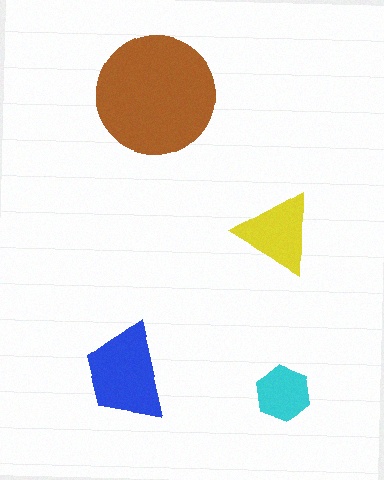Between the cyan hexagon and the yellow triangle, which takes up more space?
The yellow triangle.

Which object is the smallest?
The cyan hexagon.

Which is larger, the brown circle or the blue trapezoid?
The brown circle.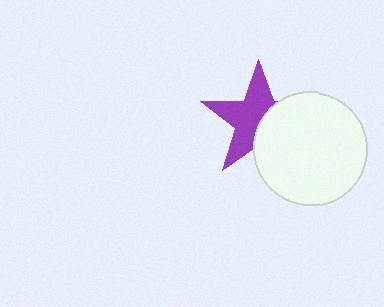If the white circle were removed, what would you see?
You would see the complete purple star.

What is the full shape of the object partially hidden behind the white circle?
The partially hidden object is a purple star.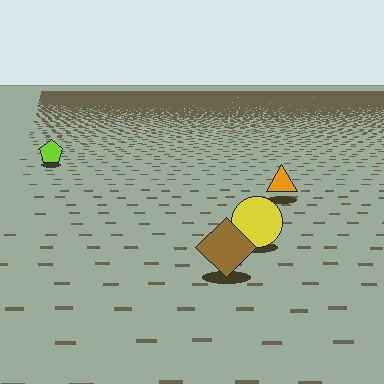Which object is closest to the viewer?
The brown diamond is closest. The texture marks near it are larger and more spread out.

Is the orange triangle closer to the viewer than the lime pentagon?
Yes. The orange triangle is closer — you can tell from the texture gradient: the ground texture is coarser near it.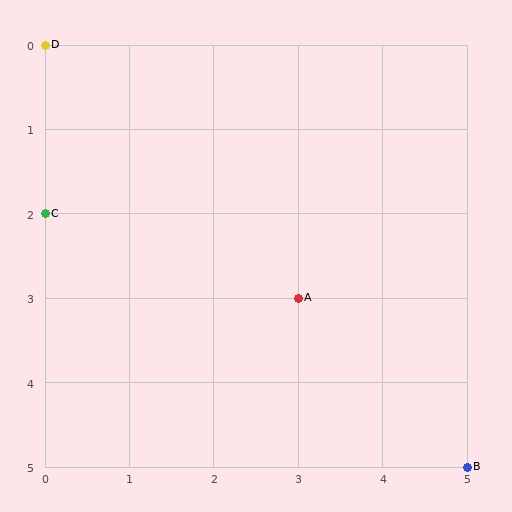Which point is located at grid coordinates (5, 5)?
Point B is at (5, 5).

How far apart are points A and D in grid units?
Points A and D are 3 columns and 3 rows apart (about 4.2 grid units diagonally).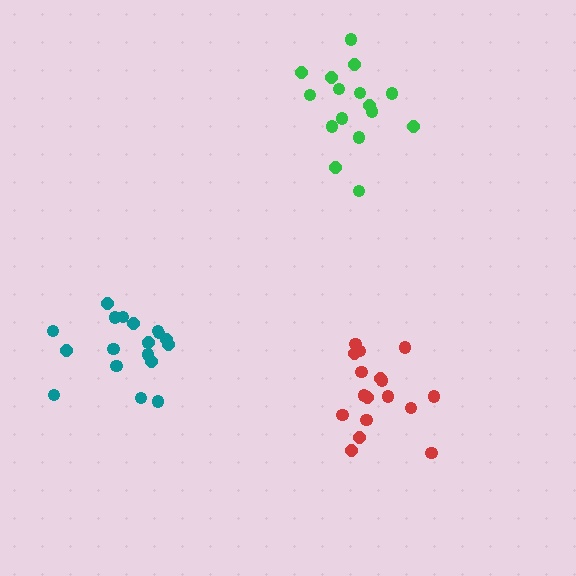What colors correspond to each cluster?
The clusters are colored: green, teal, red.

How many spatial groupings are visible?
There are 3 spatial groupings.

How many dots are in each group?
Group 1: 16 dots, Group 2: 19 dots, Group 3: 17 dots (52 total).